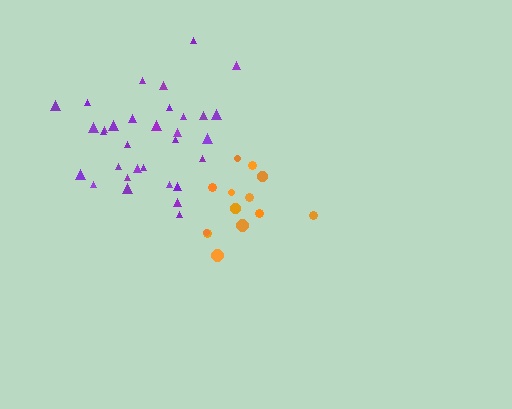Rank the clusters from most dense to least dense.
orange, purple.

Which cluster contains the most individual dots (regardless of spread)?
Purple (32).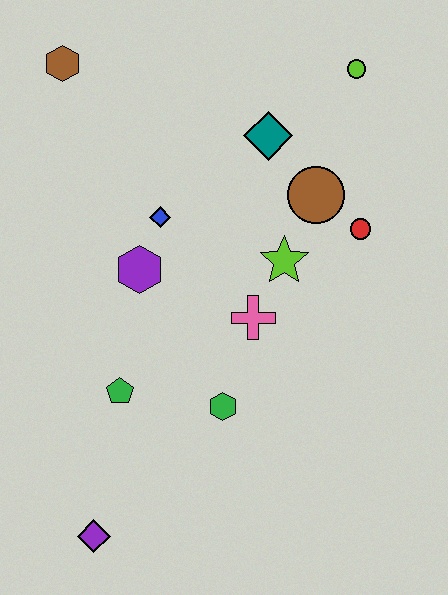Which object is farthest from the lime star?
The purple diamond is farthest from the lime star.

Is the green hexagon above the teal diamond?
No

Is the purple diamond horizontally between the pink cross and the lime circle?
No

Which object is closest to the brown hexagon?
The blue diamond is closest to the brown hexagon.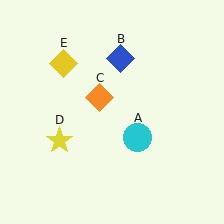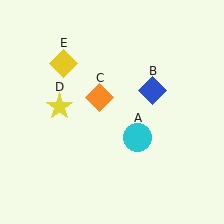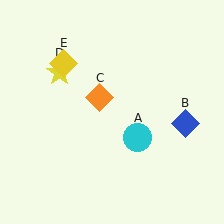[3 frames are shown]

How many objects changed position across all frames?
2 objects changed position: blue diamond (object B), yellow star (object D).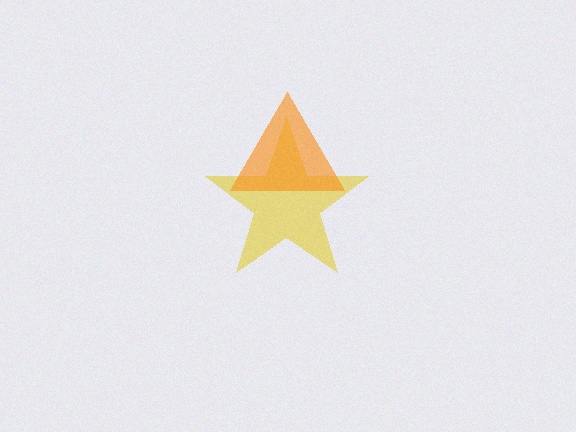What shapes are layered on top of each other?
The layered shapes are: a yellow star, an orange triangle.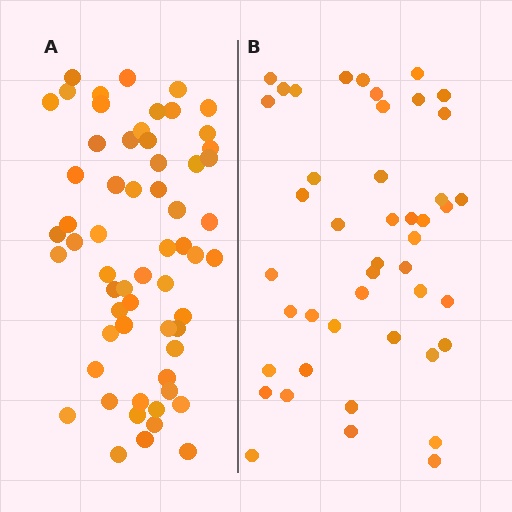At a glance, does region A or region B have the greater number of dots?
Region A (the left region) has more dots.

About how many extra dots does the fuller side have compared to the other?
Region A has approximately 15 more dots than region B.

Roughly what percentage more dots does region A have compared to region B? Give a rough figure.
About 35% more.